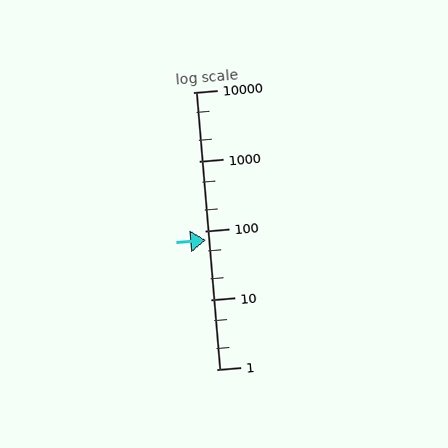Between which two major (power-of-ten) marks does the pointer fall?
The pointer is between 10 and 100.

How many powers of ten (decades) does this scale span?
The scale spans 4 decades, from 1 to 10000.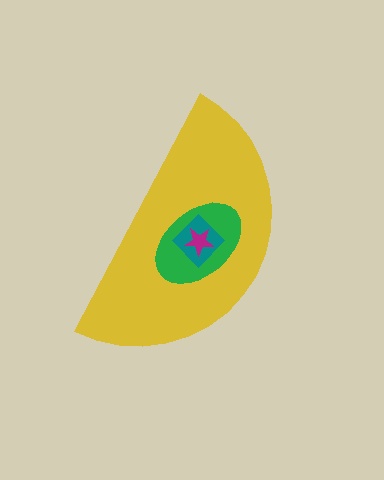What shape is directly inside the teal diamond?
The magenta star.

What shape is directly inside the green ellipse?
The teal diamond.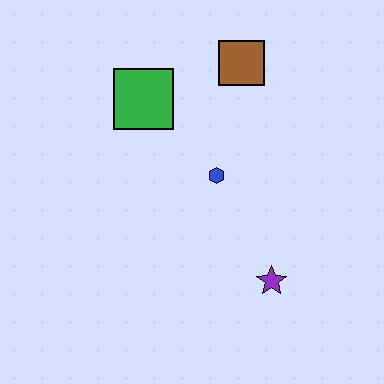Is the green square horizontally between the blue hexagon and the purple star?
No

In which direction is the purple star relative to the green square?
The purple star is below the green square.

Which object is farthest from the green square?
The purple star is farthest from the green square.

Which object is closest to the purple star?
The blue hexagon is closest to the purple star.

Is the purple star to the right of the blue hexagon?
Yes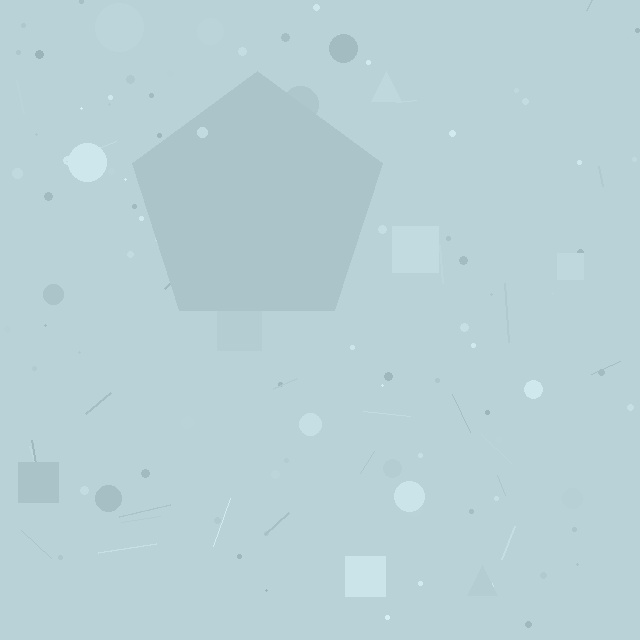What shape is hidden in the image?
A pentagon is hidden in the image.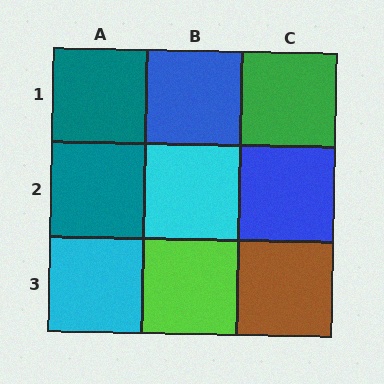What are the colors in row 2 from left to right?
Teal, cyan, blue.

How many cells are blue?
2 cells are blue.